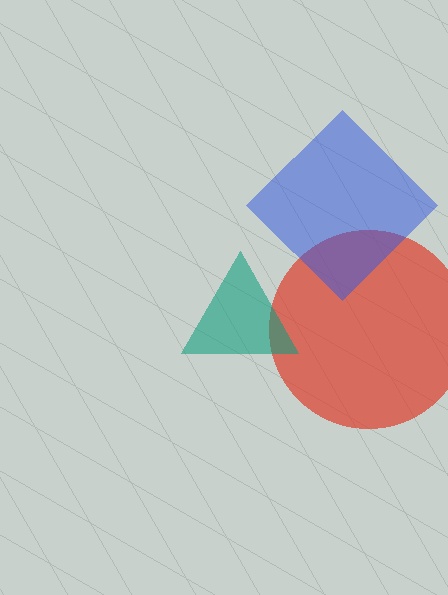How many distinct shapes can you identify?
There are 3 distinct shapes: a red circle, a teal triangle, a blue diamond.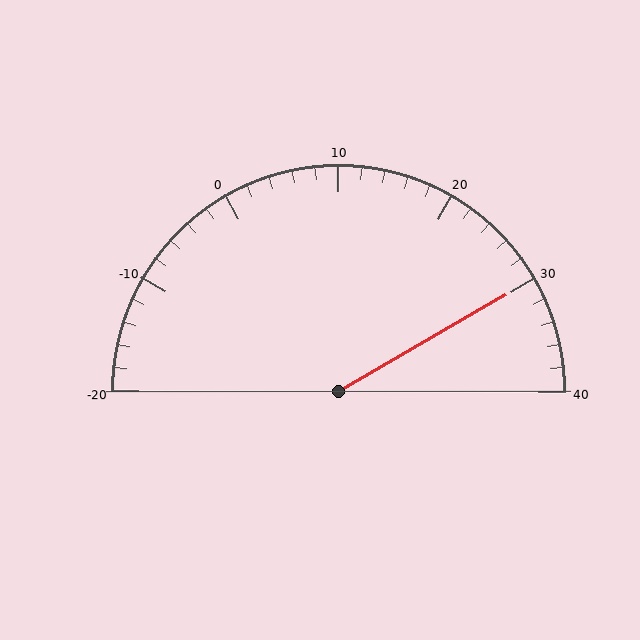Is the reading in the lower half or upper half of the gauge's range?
The reading is in the upper half of the range (-20 to 40).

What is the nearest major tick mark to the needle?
The nearest major tick mark is 30.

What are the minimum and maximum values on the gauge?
The gauge ranges from -20 to 40.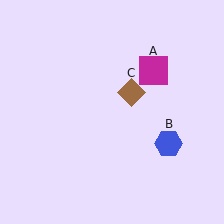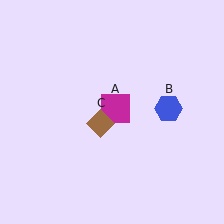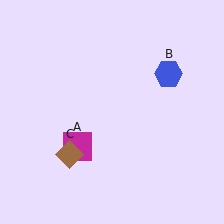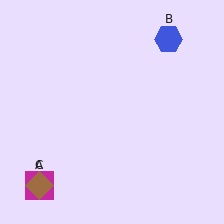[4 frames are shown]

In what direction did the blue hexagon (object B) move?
The blue hexagon (object B) moved up.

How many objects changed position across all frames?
3 objects changed position: magenta square (object A), blue hexagon (object B), brown diamond (object C).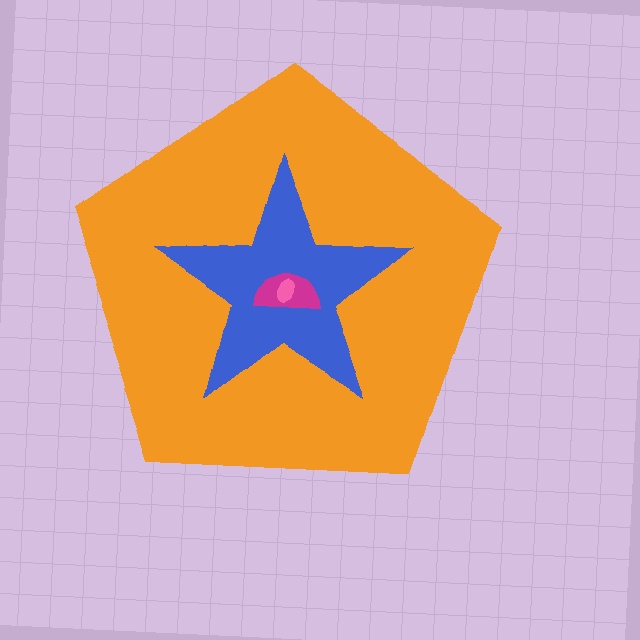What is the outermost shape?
The orange pentagon.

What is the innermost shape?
The pink ellipse.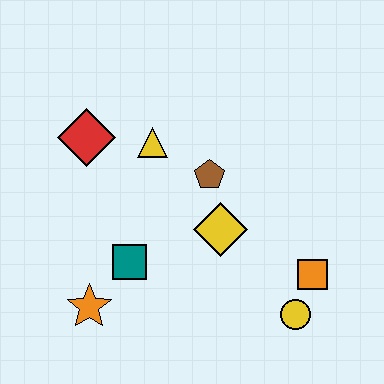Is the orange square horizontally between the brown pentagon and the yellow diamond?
No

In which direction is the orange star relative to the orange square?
The orange star is to the left of the orange square.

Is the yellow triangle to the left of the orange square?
Yes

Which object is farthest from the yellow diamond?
The red diamond is farthest from the yellow diamond.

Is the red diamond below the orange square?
No